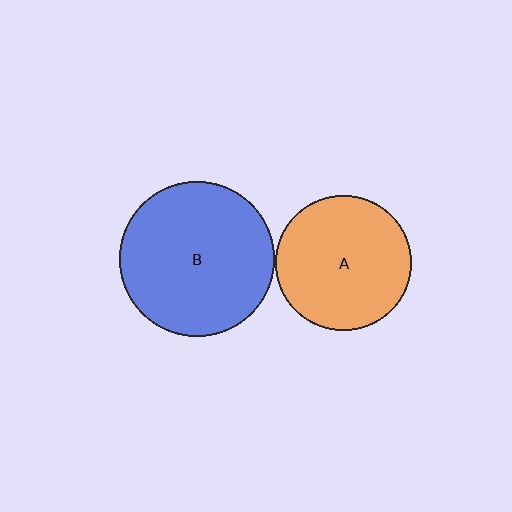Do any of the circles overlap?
No, none of the circles overlap.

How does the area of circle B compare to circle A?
Approximately 1.3 times.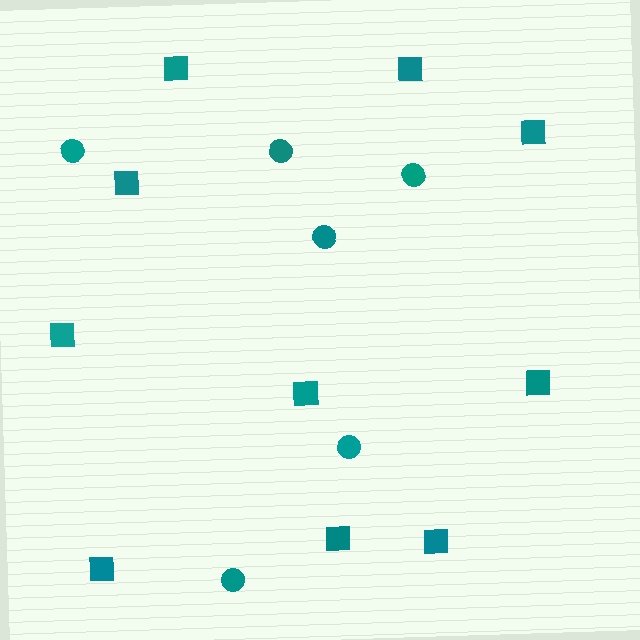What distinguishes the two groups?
There are 2 groups: one group of squares (10) and one group of circles (6).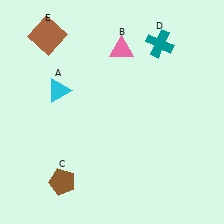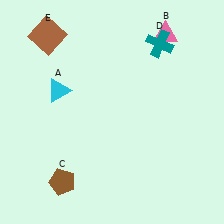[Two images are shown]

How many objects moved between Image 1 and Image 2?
1 object moved between the two images.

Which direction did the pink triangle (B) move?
The pink triangle (B) moved right.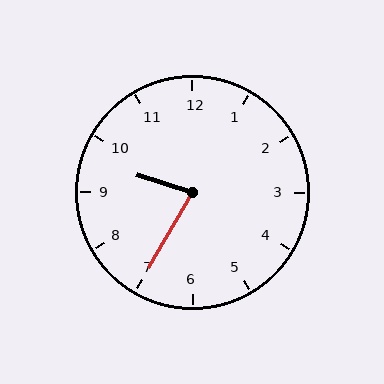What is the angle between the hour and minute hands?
Approximately 78 degrees.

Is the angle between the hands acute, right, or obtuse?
It is acute.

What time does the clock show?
9:35.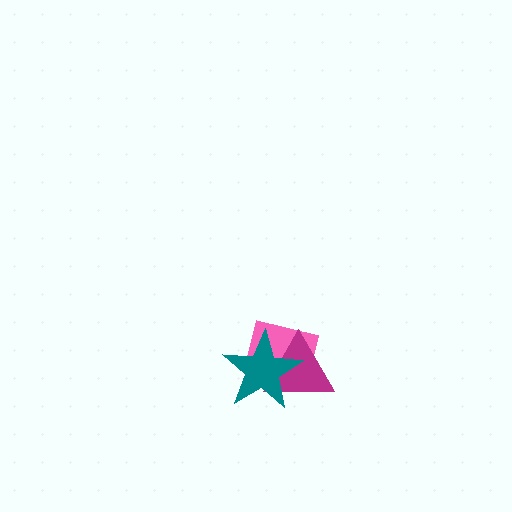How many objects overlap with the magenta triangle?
2 objects overlap with the magenta triangle.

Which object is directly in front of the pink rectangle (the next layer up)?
The magenta triangle is directly in front of the pink rectangle.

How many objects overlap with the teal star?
2 objects overlap with the teal star.